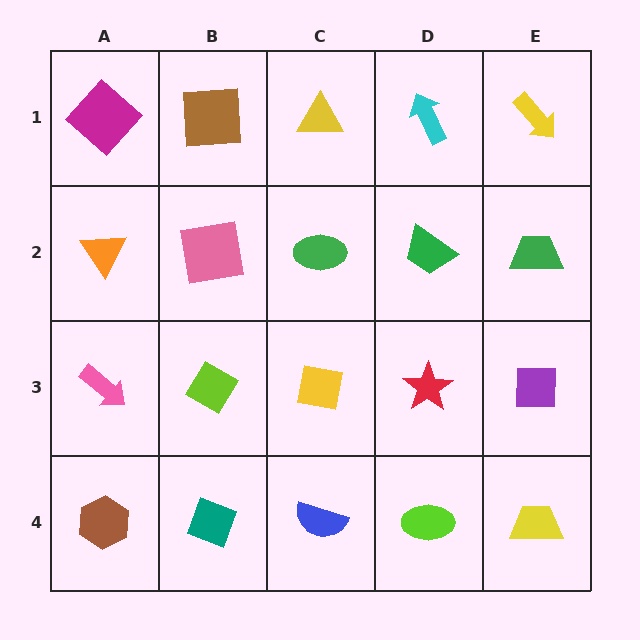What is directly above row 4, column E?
A purple square.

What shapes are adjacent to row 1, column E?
A green trapezoid (row 2, column E), a cyan arrow (row 1, column D).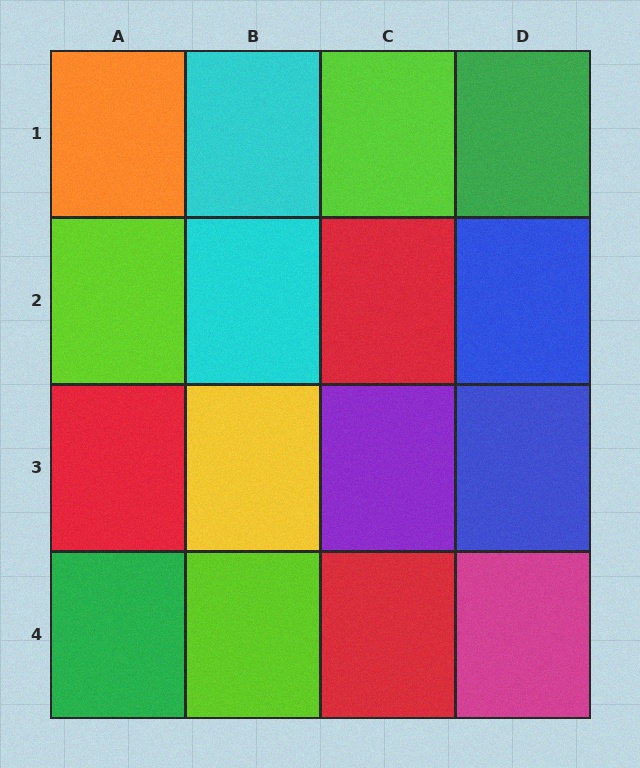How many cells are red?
3 cells are red.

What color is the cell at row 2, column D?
Blue.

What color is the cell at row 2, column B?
Cyan.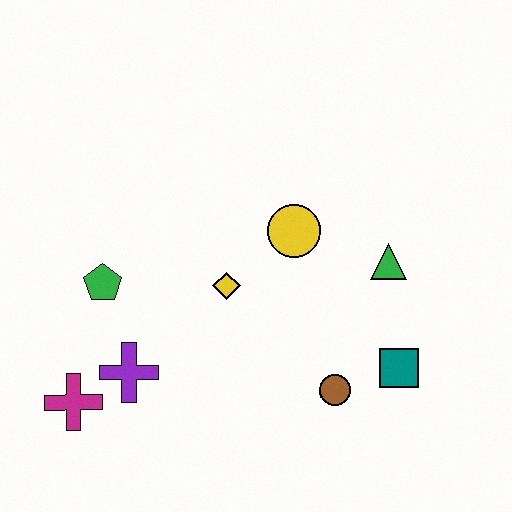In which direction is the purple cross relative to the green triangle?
The purple cross is to the left of the green triangle.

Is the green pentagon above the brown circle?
Yes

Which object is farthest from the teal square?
The magenta cross is farthest from the teal square.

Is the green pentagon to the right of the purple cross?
No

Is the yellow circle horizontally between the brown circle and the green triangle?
No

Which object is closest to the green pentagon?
The purple cross is closest to the green pentagon.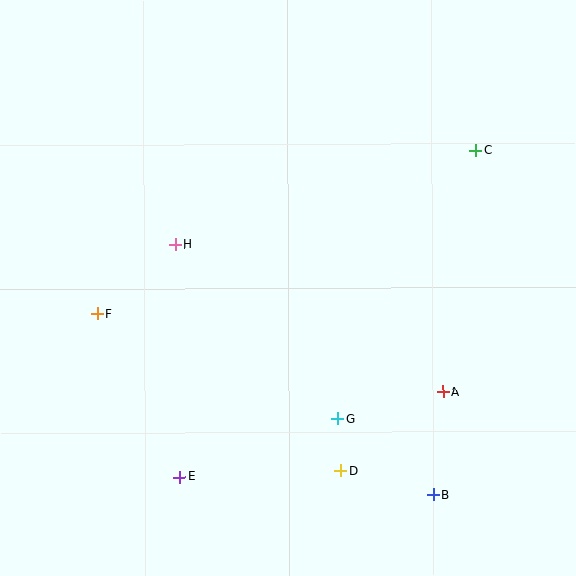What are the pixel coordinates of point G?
Point G is at (338, 419).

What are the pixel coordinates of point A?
Point A is at (443, 392).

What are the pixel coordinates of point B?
Point B is at (433, 495).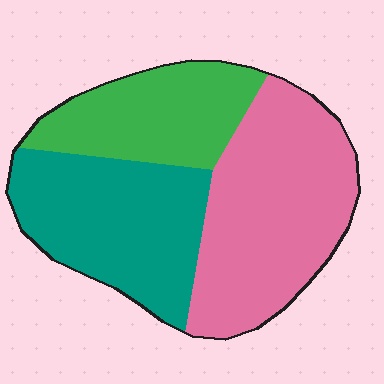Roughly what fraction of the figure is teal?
Teal covers 34% of the figure.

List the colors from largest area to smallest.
From largest to smallest: pink, teal, green.